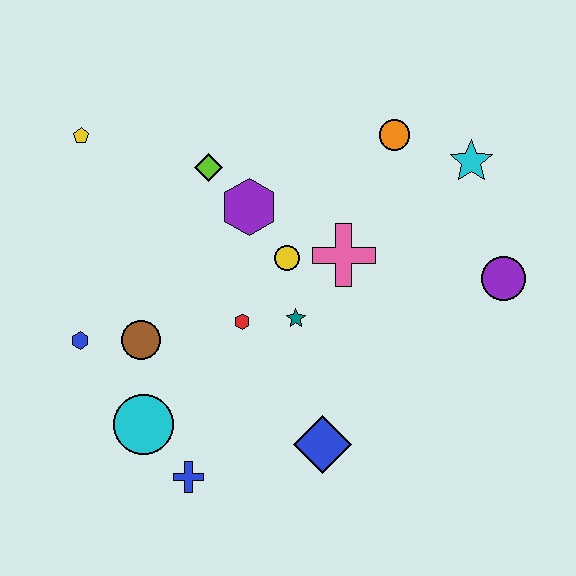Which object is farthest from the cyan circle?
The cyan star is farthest from the cyan circle.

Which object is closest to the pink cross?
The yellow circle is closest to the pink cross.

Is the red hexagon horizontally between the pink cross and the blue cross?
Yes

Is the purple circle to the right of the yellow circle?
Yes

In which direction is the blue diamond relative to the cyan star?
The blue diamond is below the cyan star.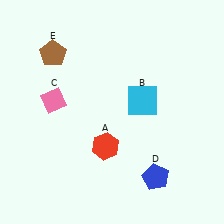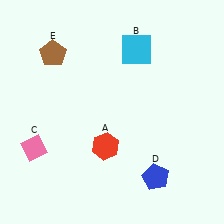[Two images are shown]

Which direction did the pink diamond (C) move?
The pink diamond (C) moved down.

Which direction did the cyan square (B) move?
The cyan square (B) moved up.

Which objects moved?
The objects that moved are: the cyan square (B), the pink diamond (C).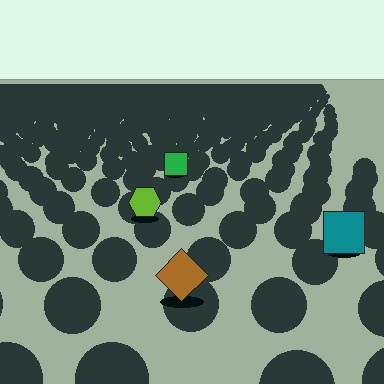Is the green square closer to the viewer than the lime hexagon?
No. The lime hexagon is closer — you can tell from the texture gradient: the ground texture is coarser near it.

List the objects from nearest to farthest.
From nearest to farthest: the brown diamond, the teal square, the lime hexagon, the green square.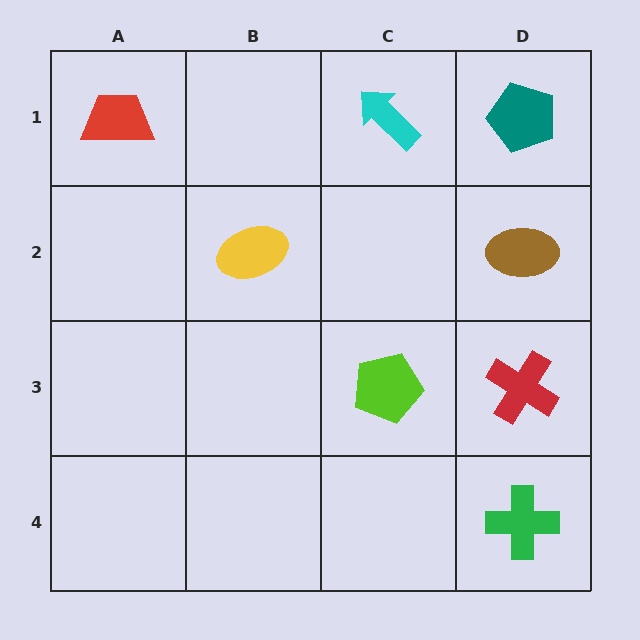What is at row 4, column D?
A green cross.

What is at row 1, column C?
A cyan arrow.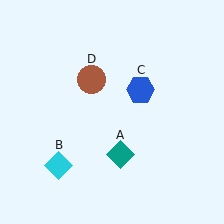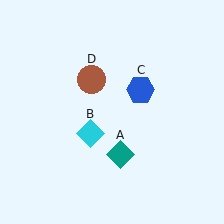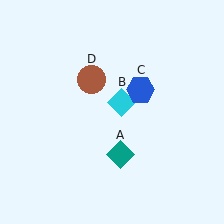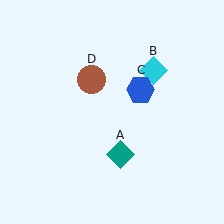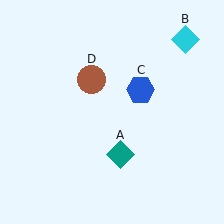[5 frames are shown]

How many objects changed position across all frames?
1 object changed position: cyan diamond (object B).